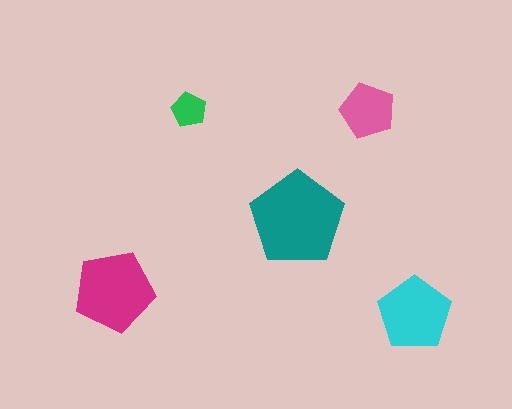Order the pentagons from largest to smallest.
the teal one, the magenta one, the cyan one, the pink one, the green one.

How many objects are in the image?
There are 5 objects in the image.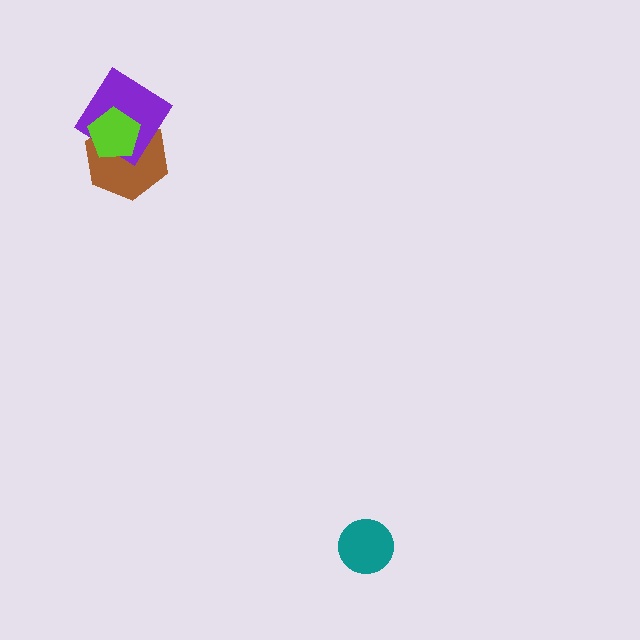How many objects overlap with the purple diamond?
2 objects overlap with the purple diamond.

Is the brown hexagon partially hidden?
Yes, it is partially covered by another shape.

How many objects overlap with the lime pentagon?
2 objects overlap with the lime pentagon.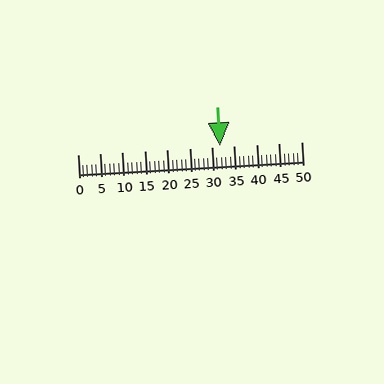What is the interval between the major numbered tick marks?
The major tick marks are spaced 5 units apart.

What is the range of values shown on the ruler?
The ruler shows values from 0 to 50.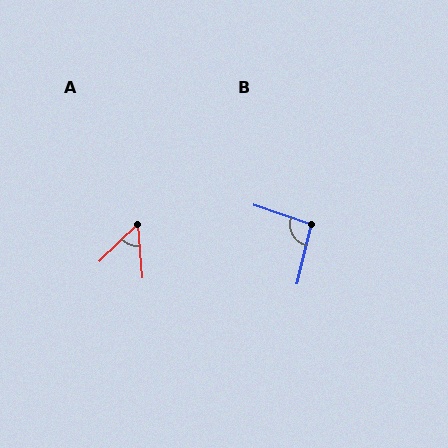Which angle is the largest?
B, at approximately 96 degrees.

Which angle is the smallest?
A, at approximately 50 degrees.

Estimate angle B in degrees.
Approximately 96 degrees.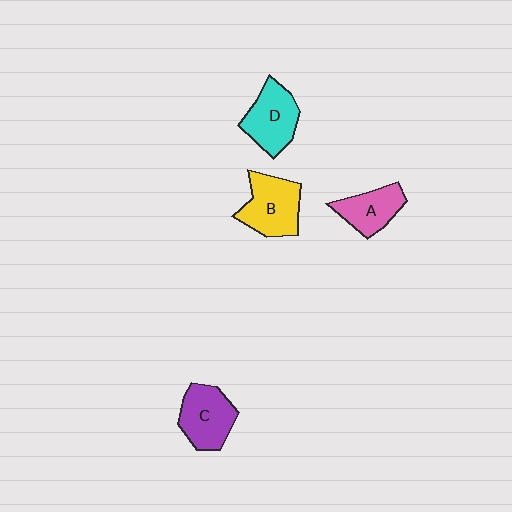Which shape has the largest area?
Shape B (yellow).